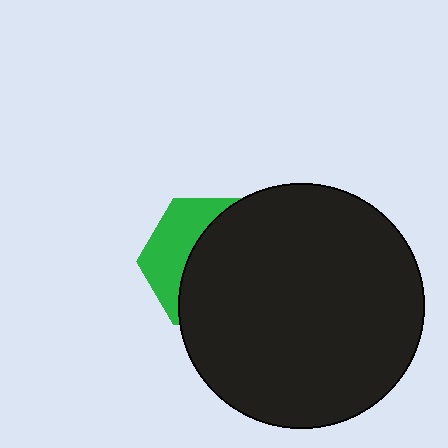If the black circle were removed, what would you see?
You would see the complete green hexagon.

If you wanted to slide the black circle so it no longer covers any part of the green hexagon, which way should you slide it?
Slide it right — that is the most direct way to separate the two shapes.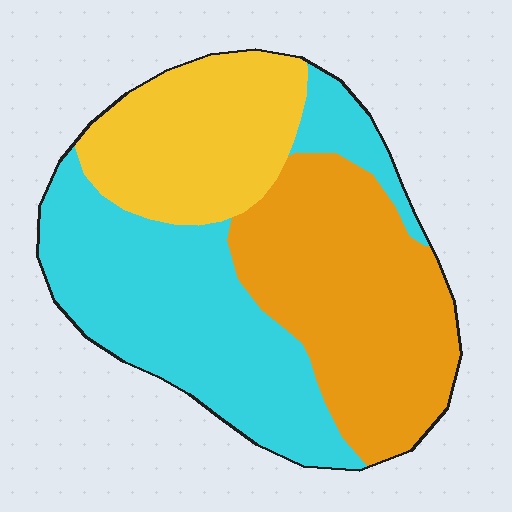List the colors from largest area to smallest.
From largest to smallest: cyan, orange, yellow.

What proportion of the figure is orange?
Orange takes up between a third and a half of the figure.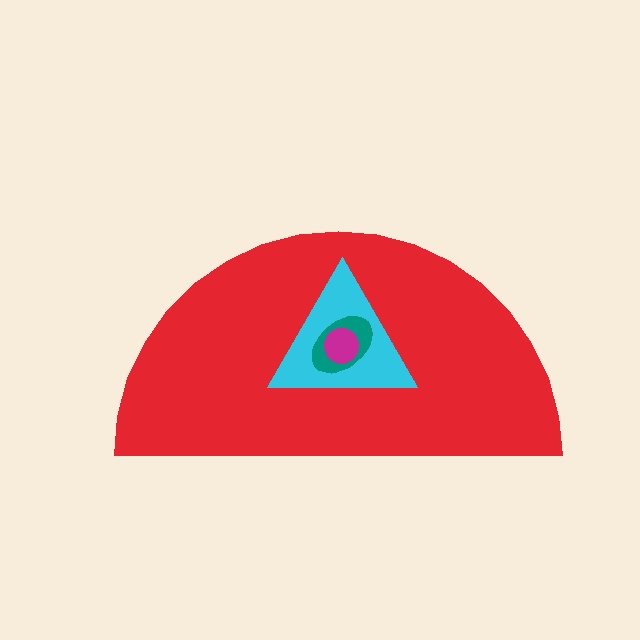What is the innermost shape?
The magenta circle.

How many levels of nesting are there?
4.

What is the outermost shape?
The red semicircle.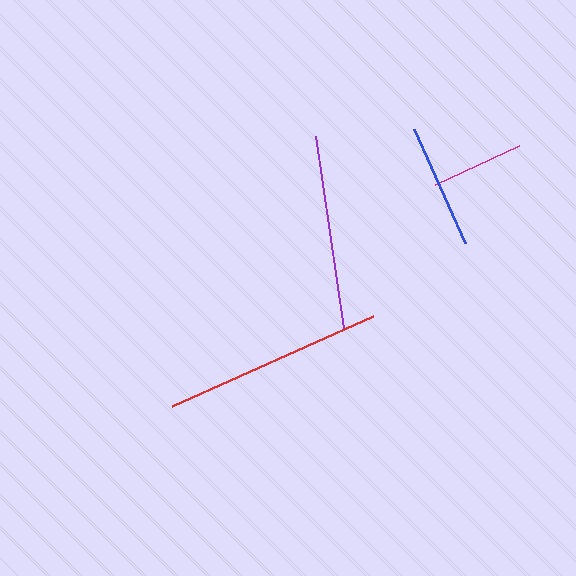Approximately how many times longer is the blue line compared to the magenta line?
The blue line is approximately 1.3 times the length of the magenta line.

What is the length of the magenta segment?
The magenta segment is approximately 92 pixels long.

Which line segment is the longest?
The red line is the longest at approximately 220 pixels.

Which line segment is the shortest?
The magenta line is the shortest at approximately 92 pixels.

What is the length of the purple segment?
The purple segment is approximately 194 pixels long.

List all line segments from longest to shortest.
From longest to shortest: red, purple, blue, magenta.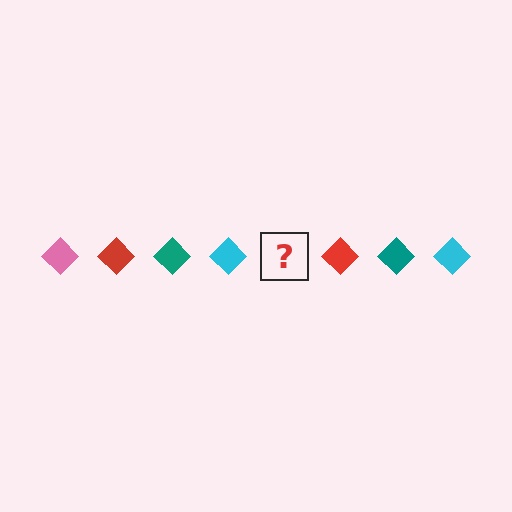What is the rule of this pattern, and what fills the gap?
The rule is that the pattern cycles through pink, red, teal, cyan diamonds. The gap should be filled with a pink diamond.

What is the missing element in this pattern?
The missing element is a pink diamond.